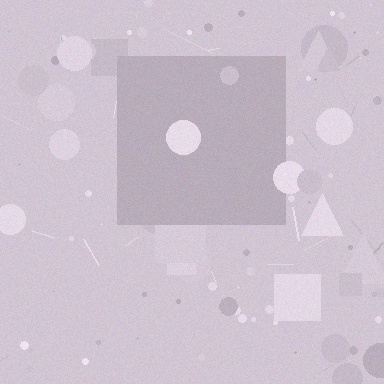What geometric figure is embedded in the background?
A square is embedded in the background.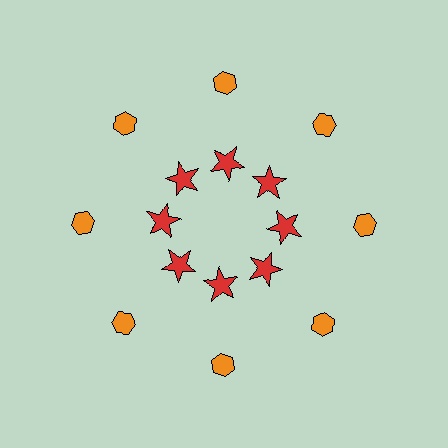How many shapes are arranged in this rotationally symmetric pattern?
There are 16 shapes, arranged in 8 groups of 2.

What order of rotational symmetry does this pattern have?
This pattern has 8-fold rotational symmetry.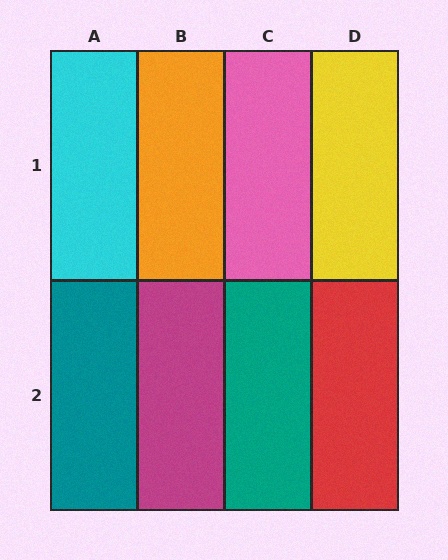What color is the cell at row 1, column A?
Cyan.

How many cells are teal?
2 cells are teal.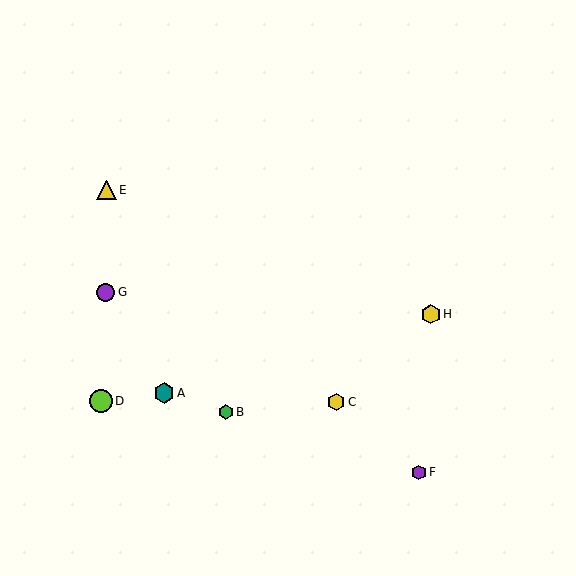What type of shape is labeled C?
Shape C is a yellow hexagon.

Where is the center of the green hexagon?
The center of the green hexagon is at (226, 412).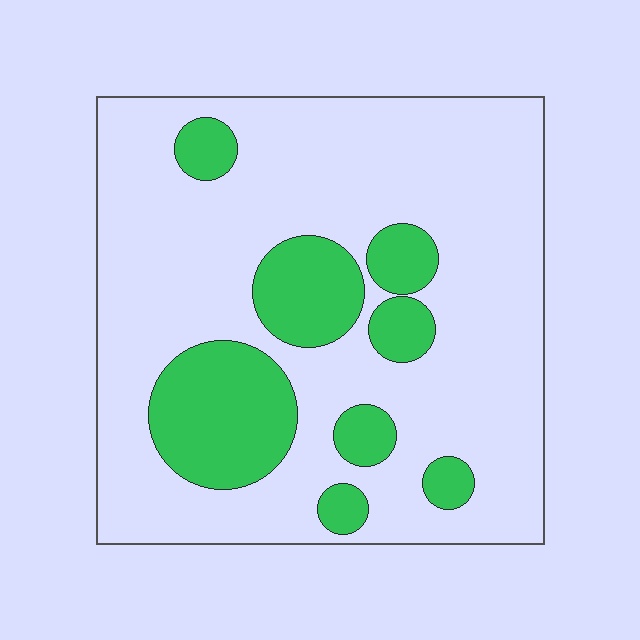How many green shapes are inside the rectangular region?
8.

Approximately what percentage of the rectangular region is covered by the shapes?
Approximately 25%.